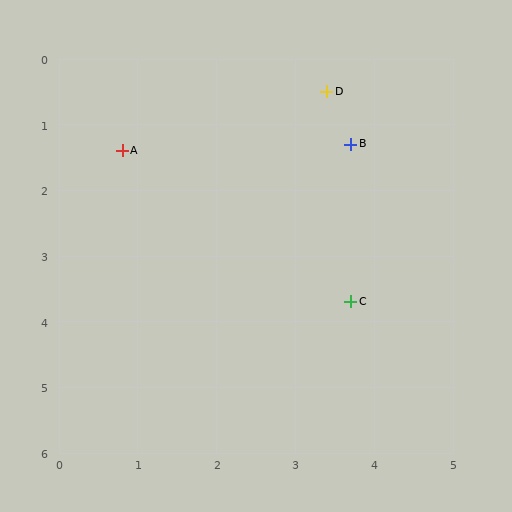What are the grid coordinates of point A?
Point A is at approximately (0.8, 1.4).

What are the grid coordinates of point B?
Point B is at approximately (3.7, 1.3).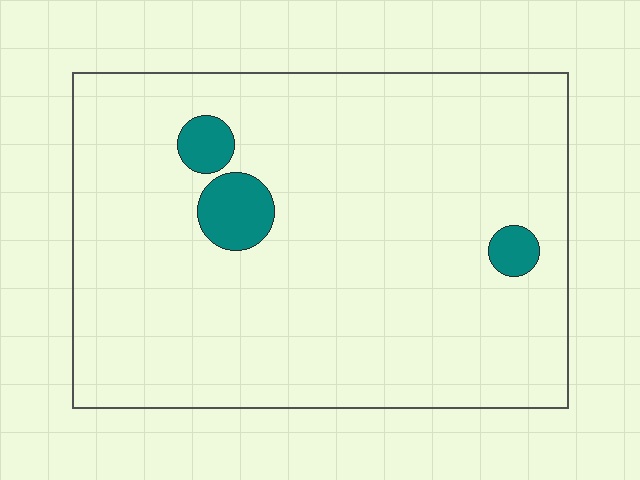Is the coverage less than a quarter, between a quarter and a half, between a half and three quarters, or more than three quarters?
Less than a quarter.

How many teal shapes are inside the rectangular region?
3.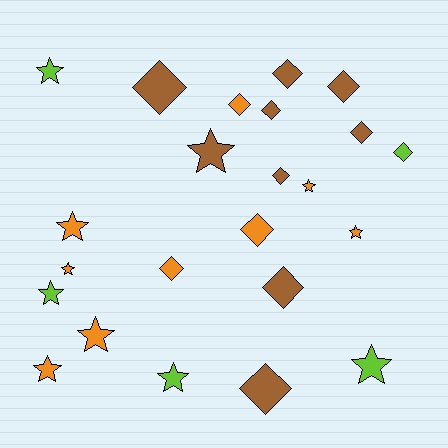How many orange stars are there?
There are 6 orange stars.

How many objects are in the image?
There are 23 objects.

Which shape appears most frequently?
Diamond, with 12 objects.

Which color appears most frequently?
Orange, with 9 objects.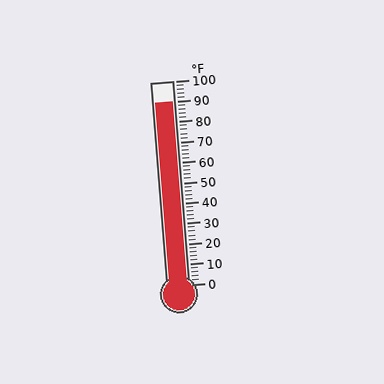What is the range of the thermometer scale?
The thermometer scale ranges from 0°F to 100°F.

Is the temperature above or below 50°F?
The temperature is above 50°F.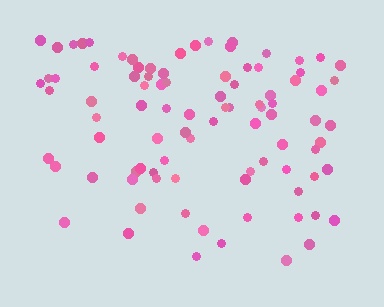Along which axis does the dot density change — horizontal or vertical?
Vertical.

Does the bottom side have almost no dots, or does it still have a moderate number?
Still a moderate number, just noticeably fewer than the top.